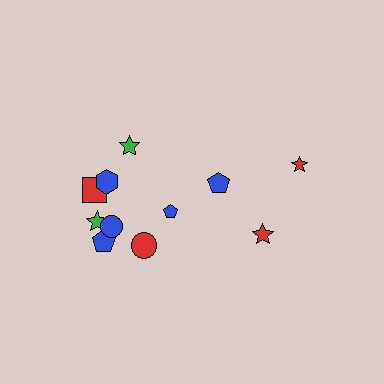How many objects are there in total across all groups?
There are 11 objects.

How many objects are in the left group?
There are 8 objects.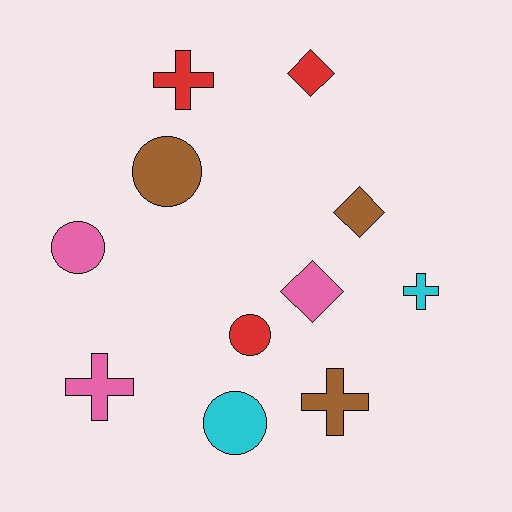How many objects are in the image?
There are 11 objects.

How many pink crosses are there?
There is 1 pink cross.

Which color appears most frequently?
Red, with 3 objects.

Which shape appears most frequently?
Circle, with 4 objects.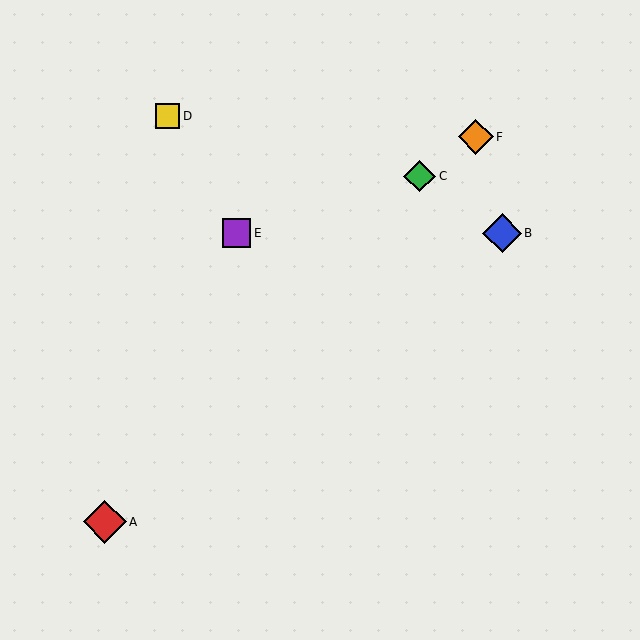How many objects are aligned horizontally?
2 objects (B, E) are aligned horizontally.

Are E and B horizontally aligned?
Yes, both are at y≈233.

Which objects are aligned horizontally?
Objects B, E are aligned horizontally.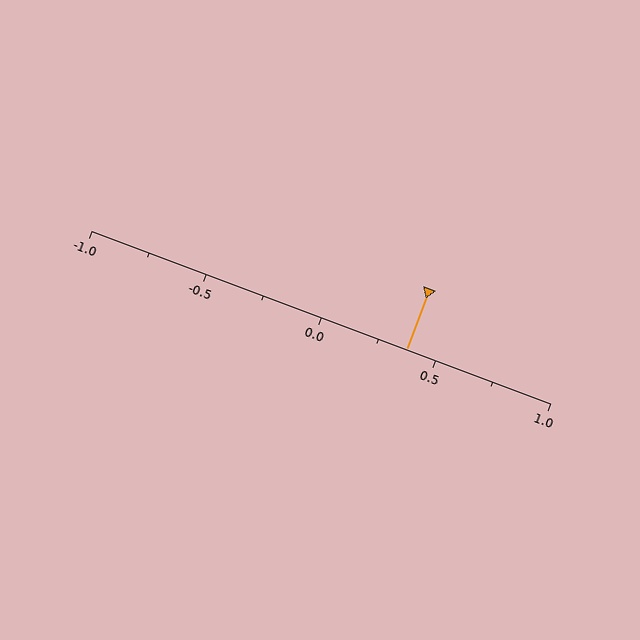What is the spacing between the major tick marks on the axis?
The major ticks are spaced 0.5 apart.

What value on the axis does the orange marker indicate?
The marker indicates approximately 0.38.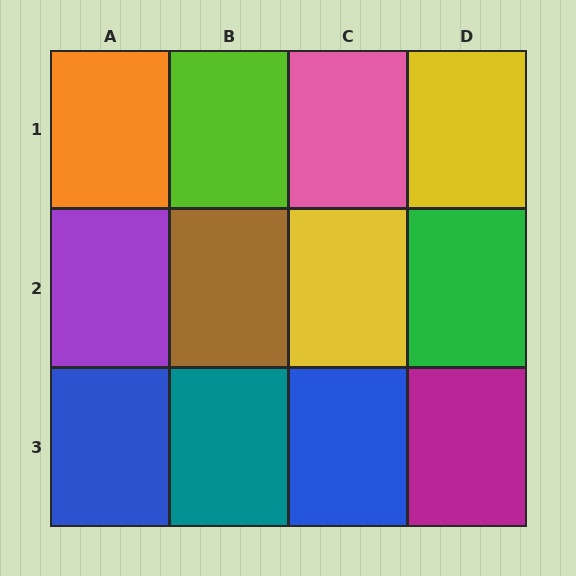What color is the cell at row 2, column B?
Brown.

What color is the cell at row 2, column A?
Purple.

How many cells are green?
1 cell is green.